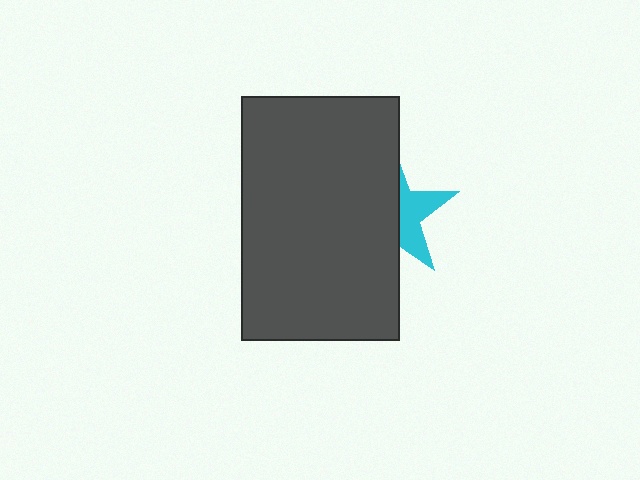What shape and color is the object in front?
The object in front is a dark gray rectangle.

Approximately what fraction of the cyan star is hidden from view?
Roughly 60% of the cyan star is hidden behind the dark gray rectangle.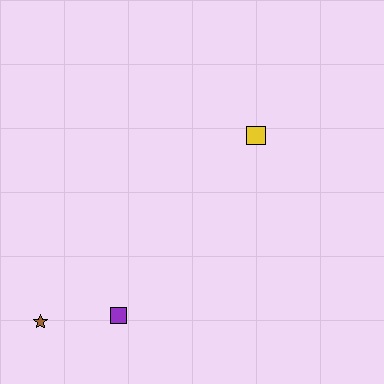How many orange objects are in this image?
There are no orange objects.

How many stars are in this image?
There is 1 star.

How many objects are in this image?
There are 3 objects.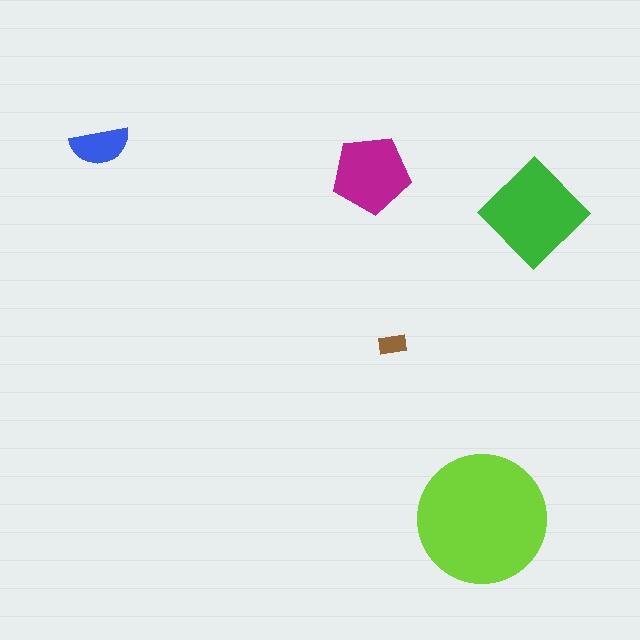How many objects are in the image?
There are 5 objects in the image.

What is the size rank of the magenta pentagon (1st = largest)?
3rd.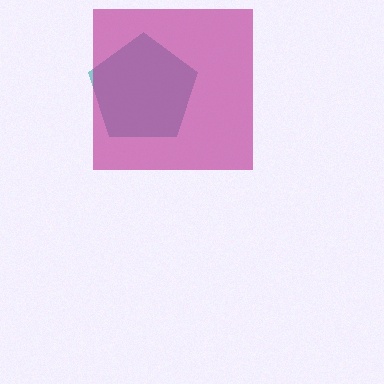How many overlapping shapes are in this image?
There are 2 overlapping shapes in the image.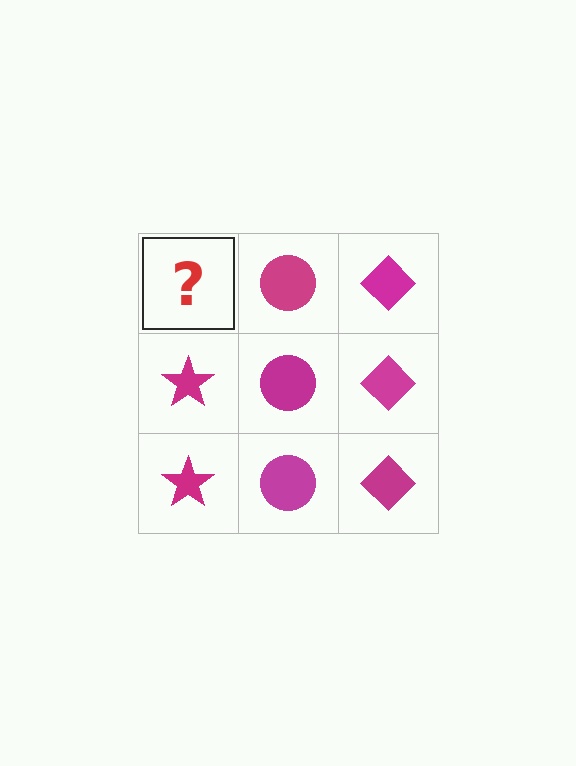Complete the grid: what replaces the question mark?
The question mark should be replaced with a magenta star.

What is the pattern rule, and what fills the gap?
The rule is that each column has a consistent shape. The gap should be filled with a magenta star.